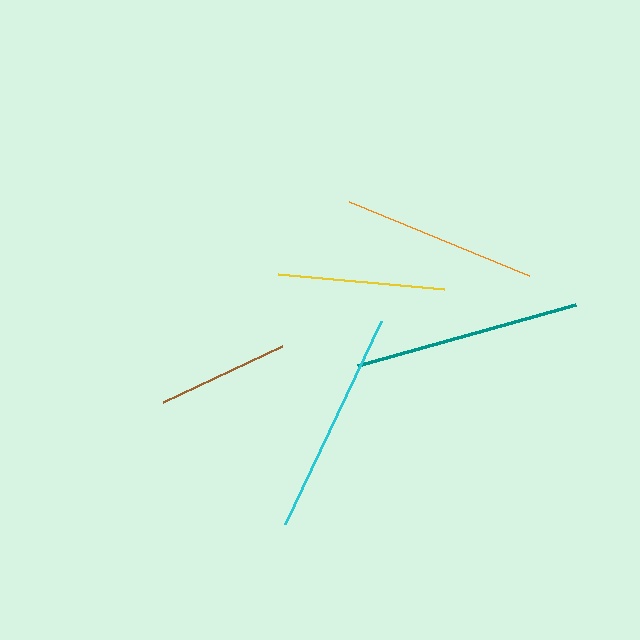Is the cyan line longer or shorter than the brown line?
The cyan line is longer than the brown line.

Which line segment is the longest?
The teal line is the longest at approximately 226 pixels.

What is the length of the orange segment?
The orange segment is approximately 195 pixels long.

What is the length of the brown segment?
The brown segment is approximately 132 pixels long.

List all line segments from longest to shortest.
From longest to shortest: teal, cyan, orange, yellow, brown.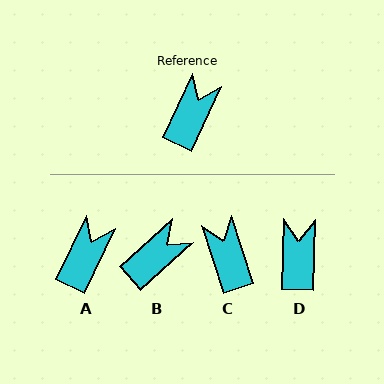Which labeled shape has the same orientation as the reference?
A.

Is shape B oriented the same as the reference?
No, it is off by about 23 degrees.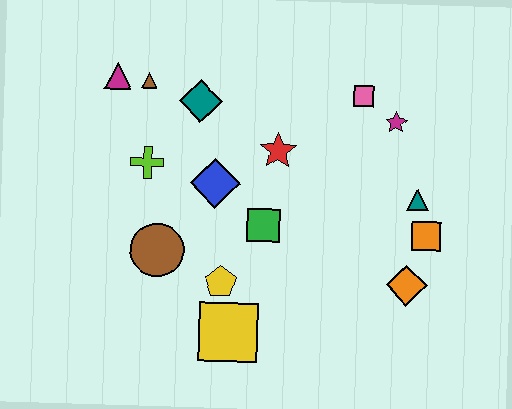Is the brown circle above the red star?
No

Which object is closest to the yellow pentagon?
The yellow square is closest to the yellow pentagon.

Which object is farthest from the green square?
The magenta triangle is farthest from the green square.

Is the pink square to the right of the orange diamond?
No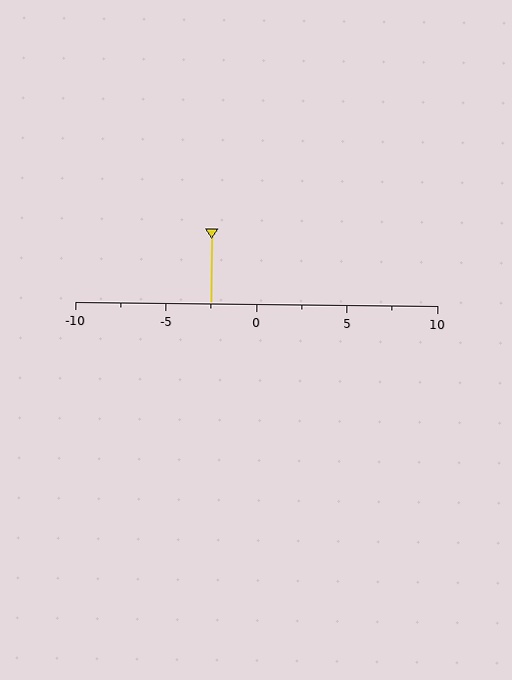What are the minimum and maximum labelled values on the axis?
The axis runs from -10 to 10.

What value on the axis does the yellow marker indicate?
The marker indicates approximately -2.5.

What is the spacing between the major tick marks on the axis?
The major ticks are spaced 5 apart.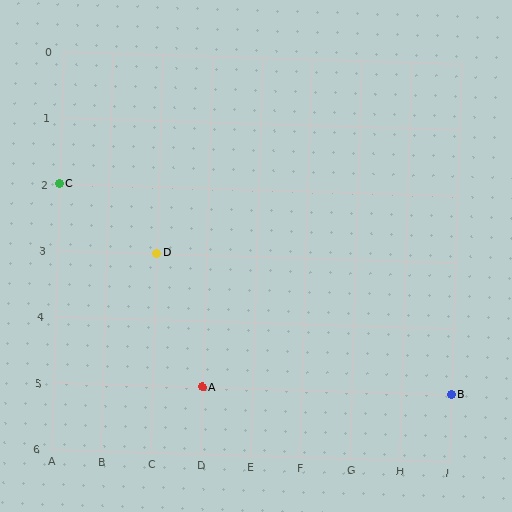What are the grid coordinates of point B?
Point B is at grid coordinates (I, 5).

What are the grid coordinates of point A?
Point A is at grid coordinates (D, 5).